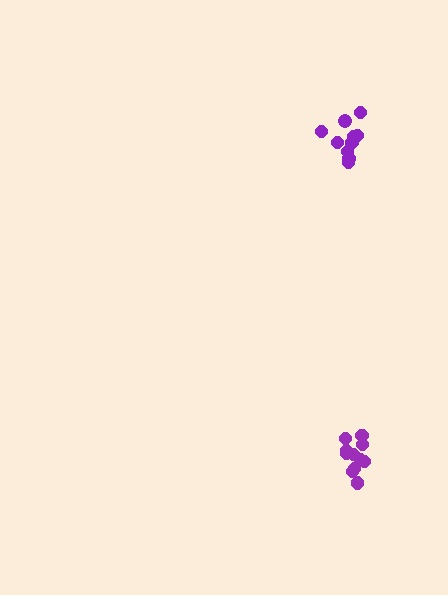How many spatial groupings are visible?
There are 2 spatial groupings.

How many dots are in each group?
Group 1: 10 dots, Group 2: 11 dots (21 total).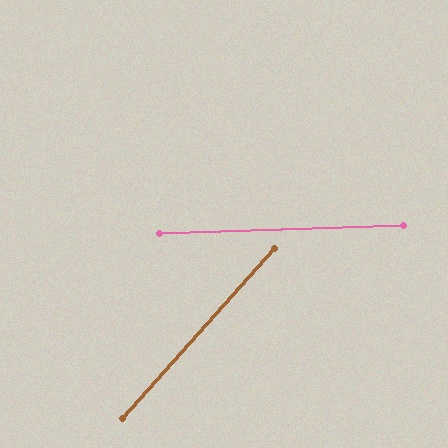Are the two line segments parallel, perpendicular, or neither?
Neither parallel nor perpendicular — they differ by about 46°.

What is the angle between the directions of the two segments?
Approximately 46 degrees.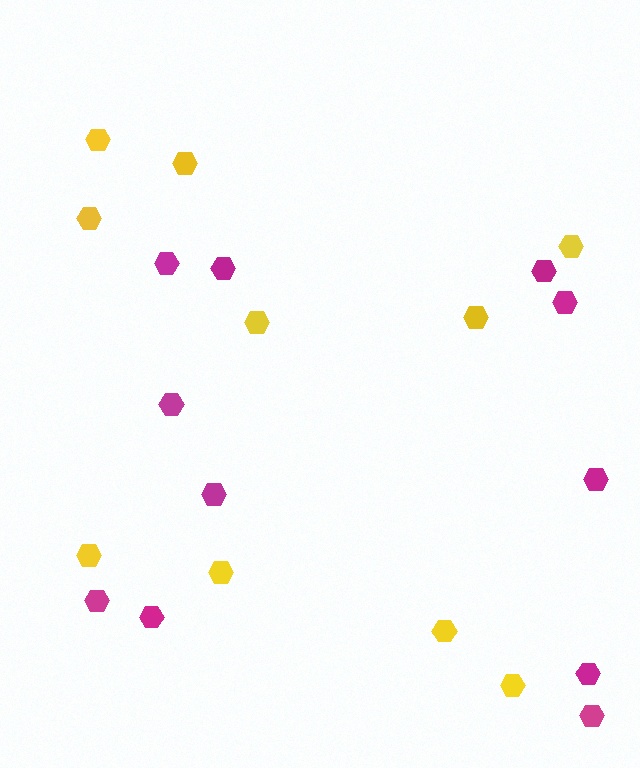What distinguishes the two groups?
There are 2 groups: one group of yellow hexagons (10) and one group of magenta hexagons (11).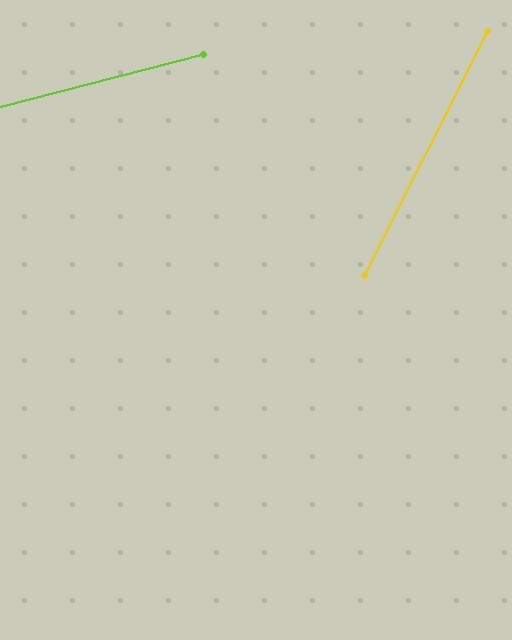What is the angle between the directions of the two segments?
Approximately 49 degrees.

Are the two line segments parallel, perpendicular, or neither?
Neither parallel nor perpendicular — they differ by about 49°.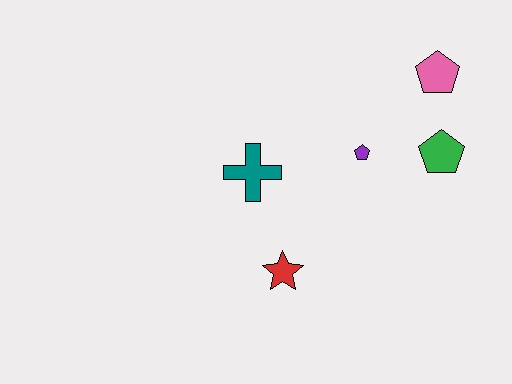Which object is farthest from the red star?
The pink pentagon is farthest from the red star.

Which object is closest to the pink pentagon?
The green pentagon is closest to the pink pentagon.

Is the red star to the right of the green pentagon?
No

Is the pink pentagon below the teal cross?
No